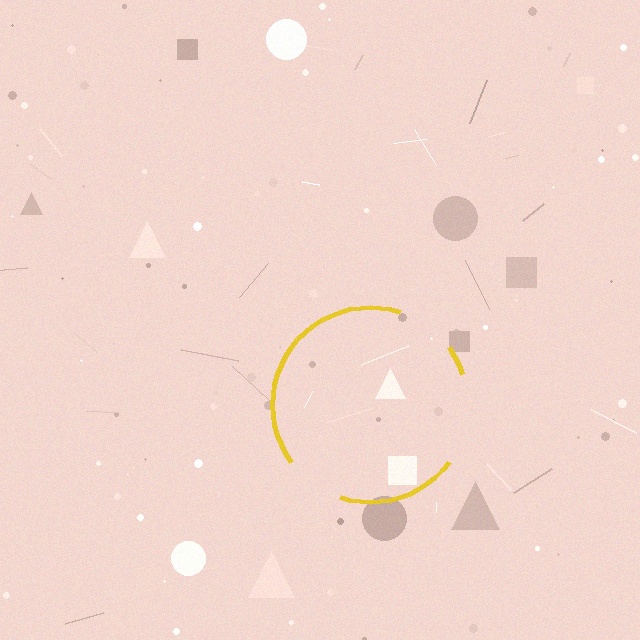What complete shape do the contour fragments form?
The contour fragments form a circle.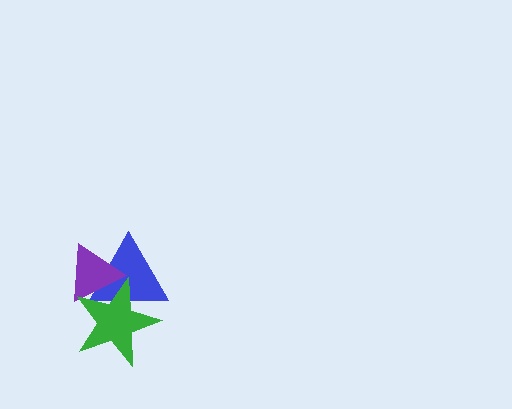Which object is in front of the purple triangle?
The green star is in front of the purple triangle.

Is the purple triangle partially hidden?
Yes, it is partially covered by another shape.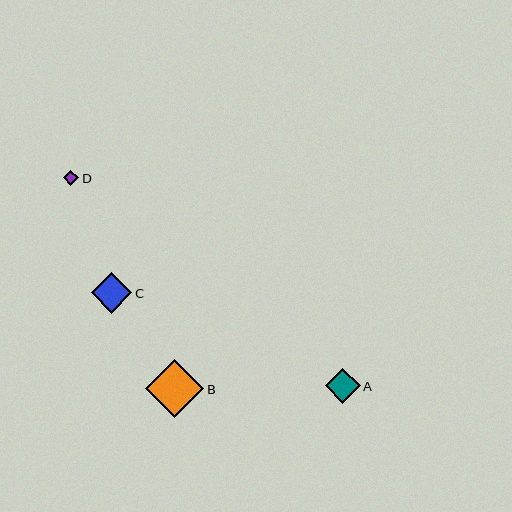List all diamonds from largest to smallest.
From largest to smallest: B, C, A, D.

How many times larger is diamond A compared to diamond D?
Diamond A is approximately 2.3 times the size of diamond D.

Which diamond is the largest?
Diamond B is the largest with a size of approximately 58 pixels.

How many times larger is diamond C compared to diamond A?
Diamond C is approximately 1.2 times the size of diamond A.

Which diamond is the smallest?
Diamond D is the smallest with a size of approximately 15 pixels.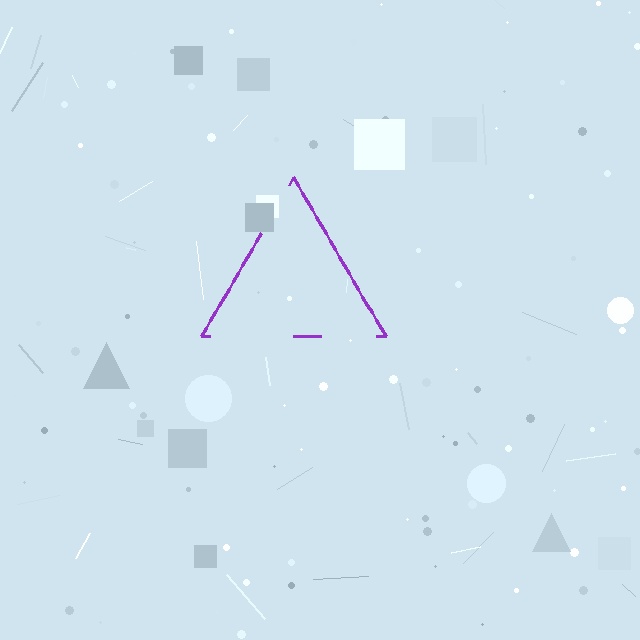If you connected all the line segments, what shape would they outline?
They would outline a triangle.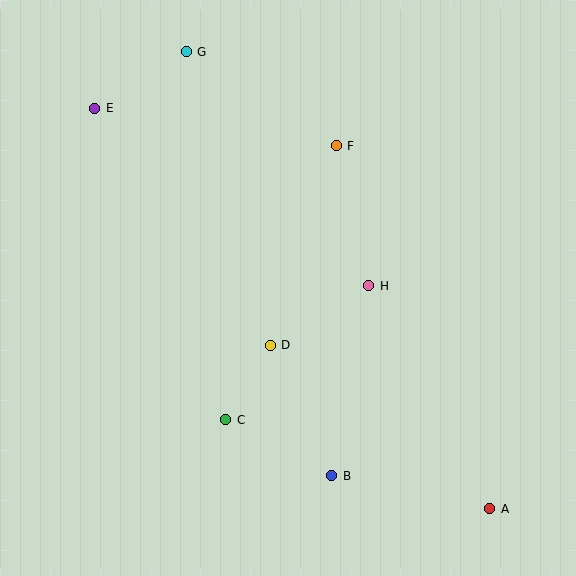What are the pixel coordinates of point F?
Point F is at (336, 146).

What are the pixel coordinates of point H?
Point H is at (369, 286).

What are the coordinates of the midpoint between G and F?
The midpoint between G and F is at (261, 99).